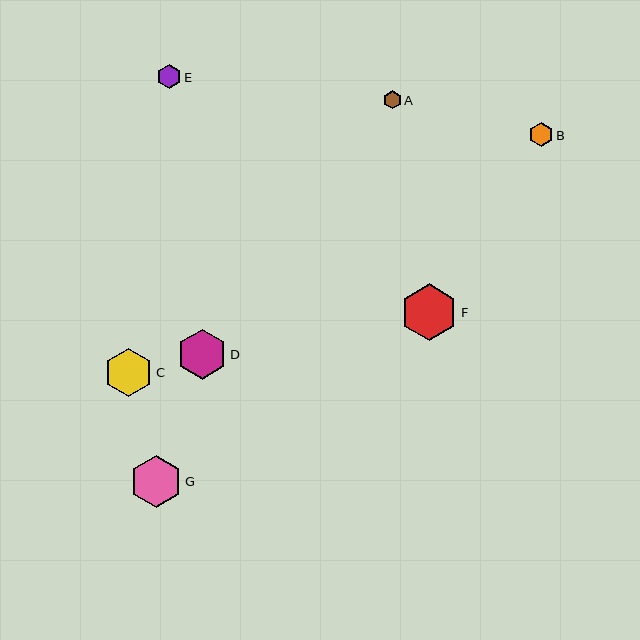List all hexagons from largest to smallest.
From largest to smallest: F, G, D, C, E, B, A.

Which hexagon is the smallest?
Hexagon A is the smallest with a size of approximately 18 pixels.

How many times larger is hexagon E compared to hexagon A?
Hexagon E is approximately 1.3 times the size of hexagon A.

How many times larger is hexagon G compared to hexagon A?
Hexagon G is approximately 2.8 times the size of hexagon A.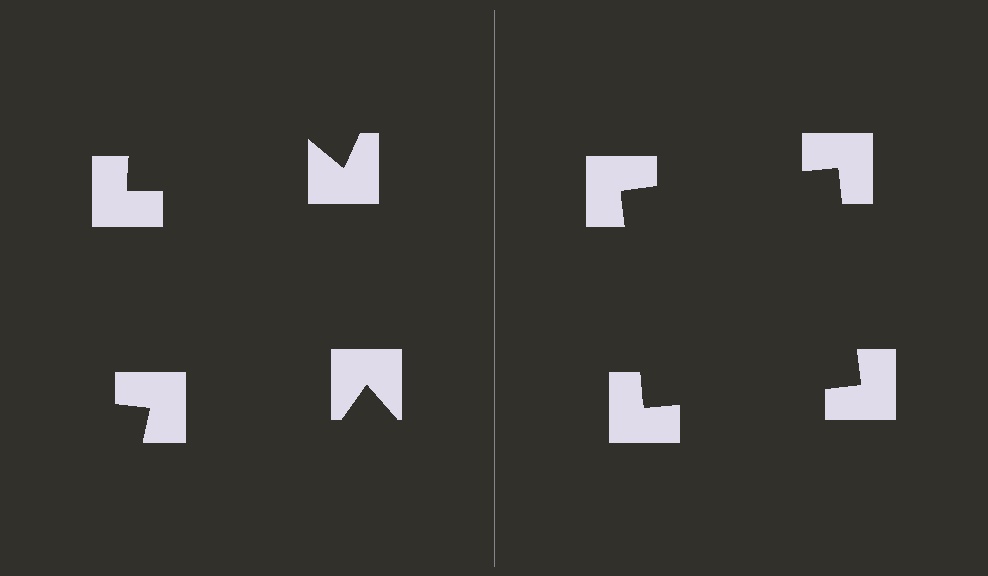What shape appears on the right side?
An illusory square.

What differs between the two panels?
The notched squares are positioned identically on both sides; only the wedge orientations differ. On the right they align to a square; on the left they are misaligned.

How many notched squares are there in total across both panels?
8 — 4 on each side.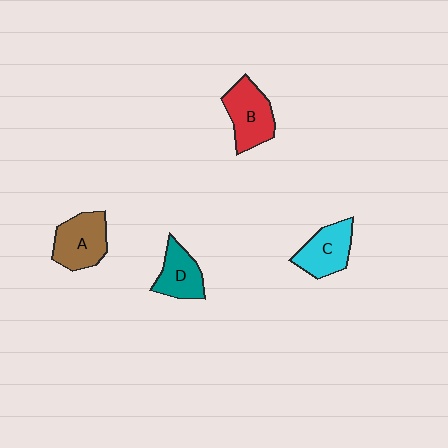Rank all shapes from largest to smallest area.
From largest to smallest: B (red), A (brown), C (cyan), D (teal).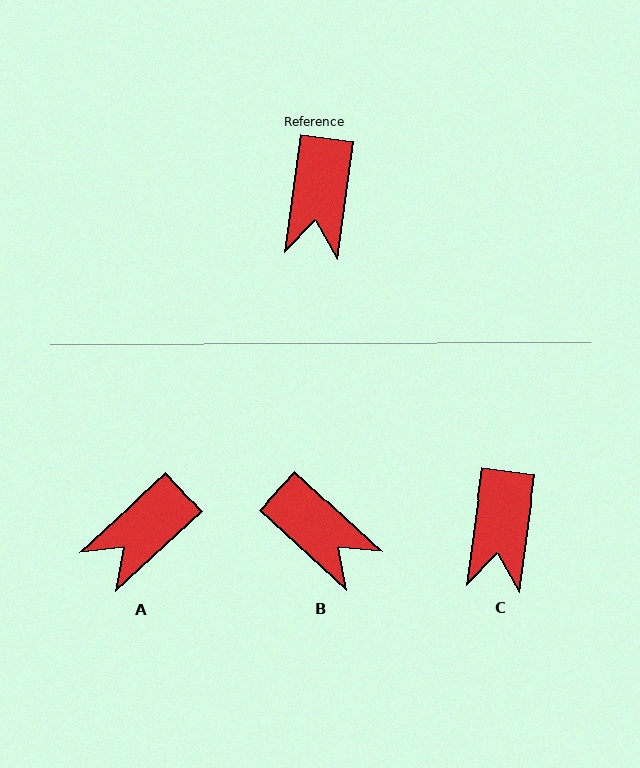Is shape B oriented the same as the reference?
No, it is off by about 55 degrees.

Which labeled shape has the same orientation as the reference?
C.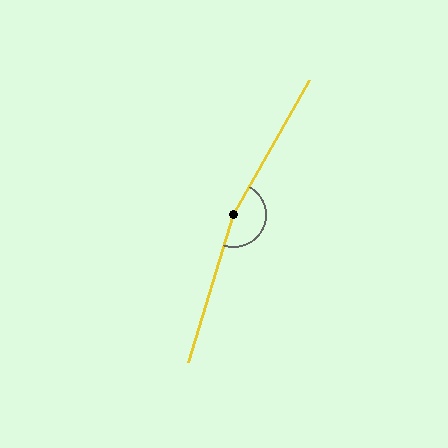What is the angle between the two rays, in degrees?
Approximately 168 degrees.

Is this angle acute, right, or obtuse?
It is obtuse.